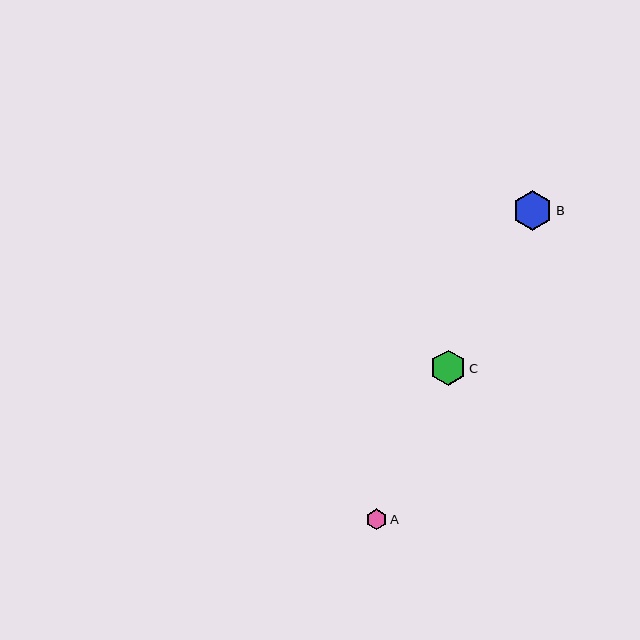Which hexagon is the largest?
Hexagon B is the largest with a size of approximately 40 pixels.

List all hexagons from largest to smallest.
From largest to smallest: B, C, A.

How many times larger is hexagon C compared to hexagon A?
Hexagon C is approximately 1.7 times the size of hexagon A.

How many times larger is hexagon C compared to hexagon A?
Hexagon C is approximately 1.7 times the size of hexagon A.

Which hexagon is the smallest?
Hexagon A is the smallest with a size of approximately 21 pixels.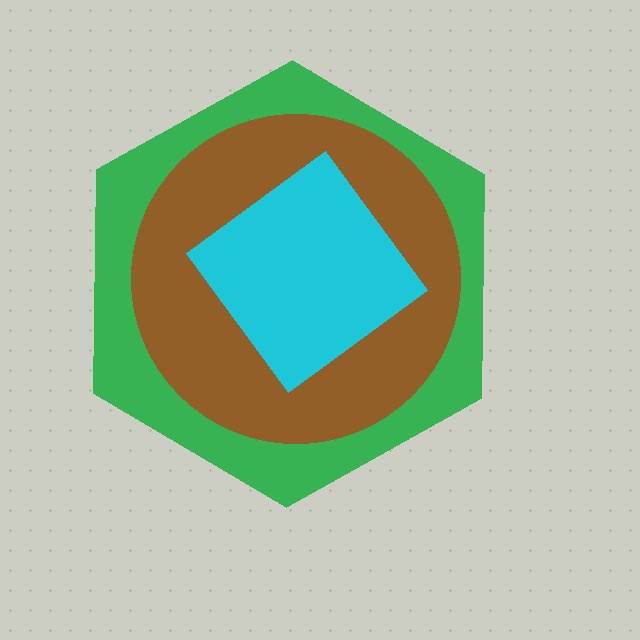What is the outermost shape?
The green hexagon.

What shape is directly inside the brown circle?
The cyan diamond.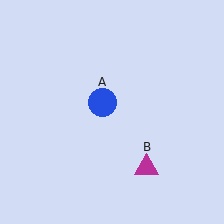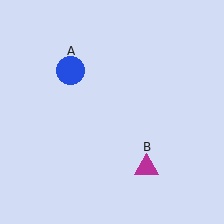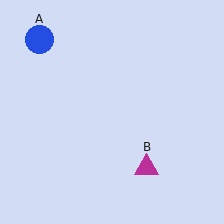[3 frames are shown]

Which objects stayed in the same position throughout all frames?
Magenta triangle (object B) remained stationary.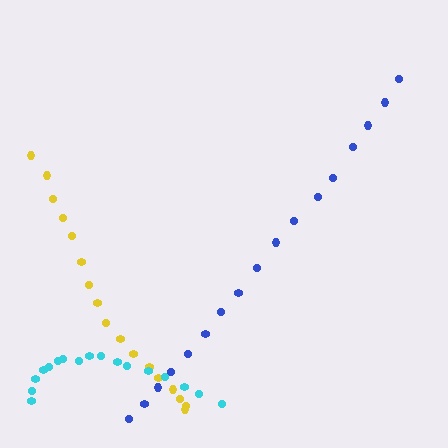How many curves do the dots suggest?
There are 3 distinct paths.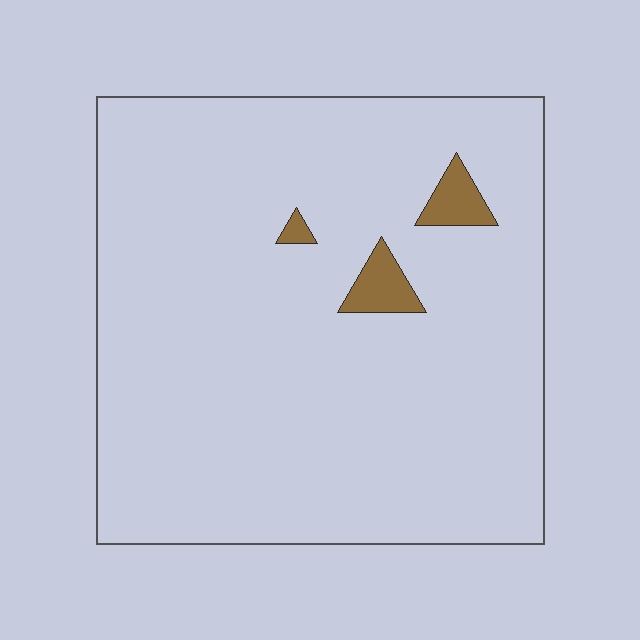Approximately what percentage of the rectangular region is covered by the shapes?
Approximately 5%.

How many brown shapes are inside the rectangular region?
3.